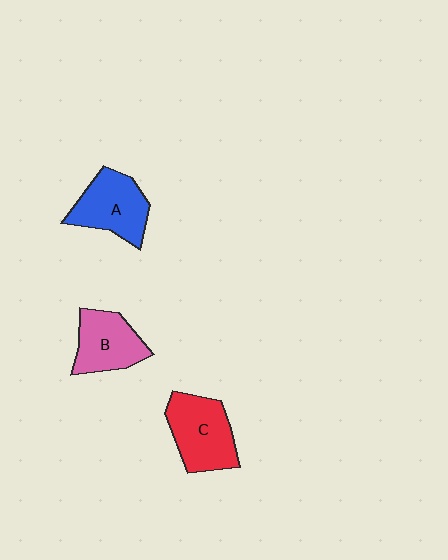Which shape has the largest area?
Shape C (red).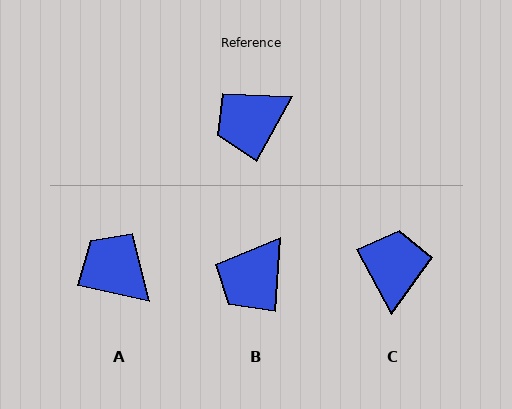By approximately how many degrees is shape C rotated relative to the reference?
Approximately 123 degrees clockwise.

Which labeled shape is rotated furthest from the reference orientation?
C, about 123 degrees away.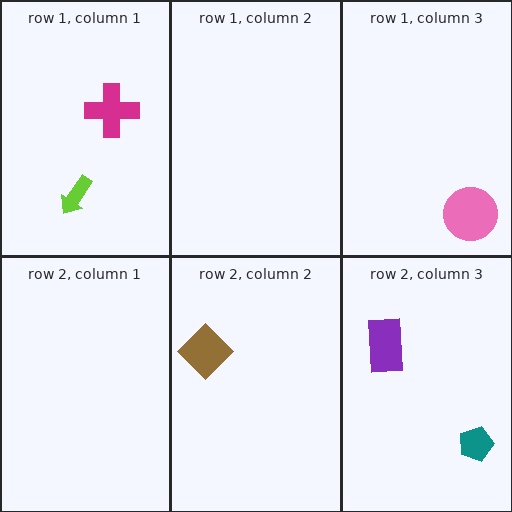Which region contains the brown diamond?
The row 2, column 2 region.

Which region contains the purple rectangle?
The row 2, column 3 region.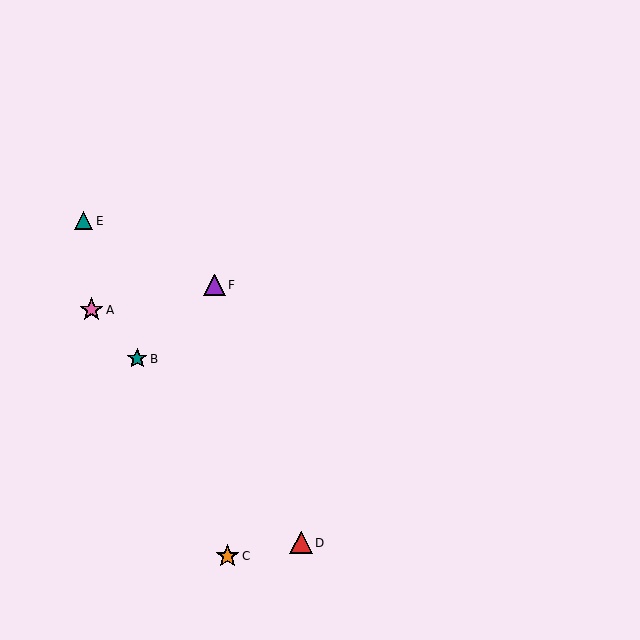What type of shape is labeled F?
Shape F is a purple triangle.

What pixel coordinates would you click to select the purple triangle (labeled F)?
Click at (214, 285) to select the purple triangle F.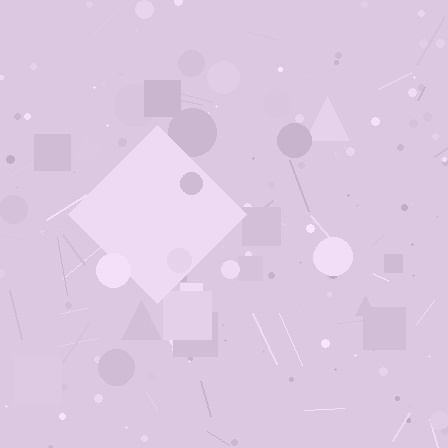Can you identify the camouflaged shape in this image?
The camouflaged shape is a diamond.